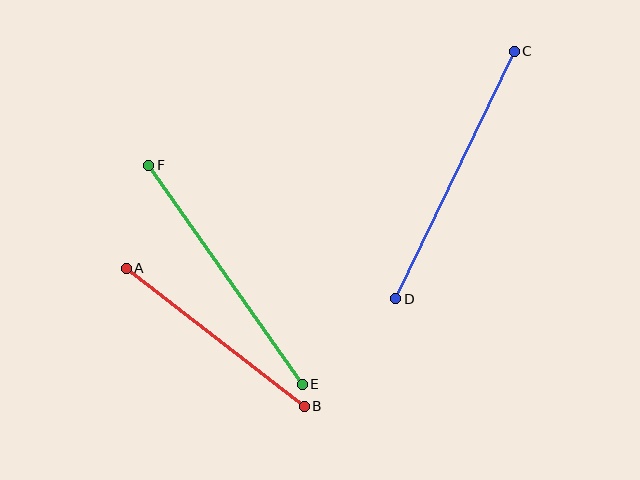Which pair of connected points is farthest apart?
Points C and D are farthest apart.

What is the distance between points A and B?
The distance is approximately 225 pixels.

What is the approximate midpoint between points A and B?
The midpoint is at approximately (215, 337) pixels.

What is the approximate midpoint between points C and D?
The midpoint is at approximately (455, 175) pixels.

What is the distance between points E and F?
The distance is approximately 267 pixels.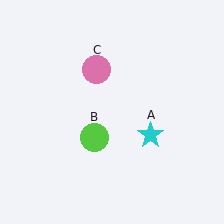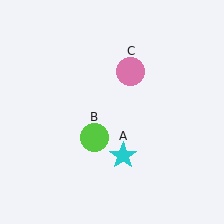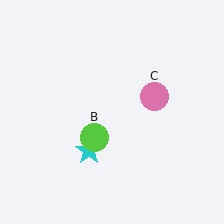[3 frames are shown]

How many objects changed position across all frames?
2 objects changed position: cyan star (object A), pink circle (object C).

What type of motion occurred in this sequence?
The cyan star (object A), pink circle (object C) rotated clockwise around the center of the scene.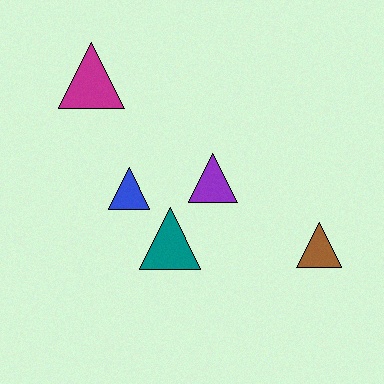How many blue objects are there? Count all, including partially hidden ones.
There is 1 blue object.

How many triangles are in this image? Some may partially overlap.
There are 5 triangles.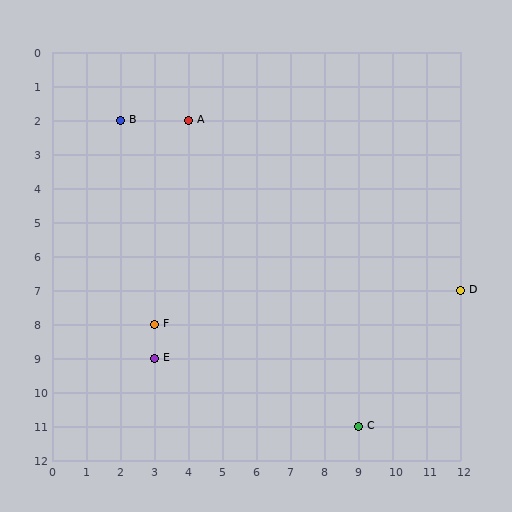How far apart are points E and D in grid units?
Points E and D are 9 columns and 2 rows apart (about 9.2 grid units diagonally).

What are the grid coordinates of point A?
Point A is at grid coordinates (4, 2).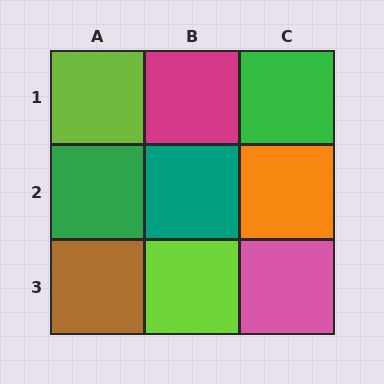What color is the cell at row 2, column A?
Green.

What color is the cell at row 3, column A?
Brown.